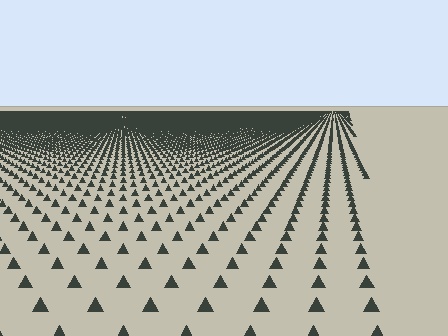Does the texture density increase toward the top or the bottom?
Density increases toward the top.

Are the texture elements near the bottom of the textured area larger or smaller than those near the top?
Larger. Near the bottom, elements are closer to the viewer and appear at a bigger on-screen size.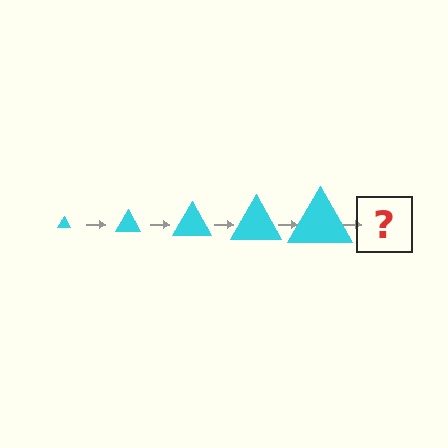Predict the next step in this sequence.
The next step is a cyan triangle, larger than the previous one.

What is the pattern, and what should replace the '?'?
The pattern is that the triangle gets progressively larger each step. The '?' should be a cyan triangle, larger than the previous one.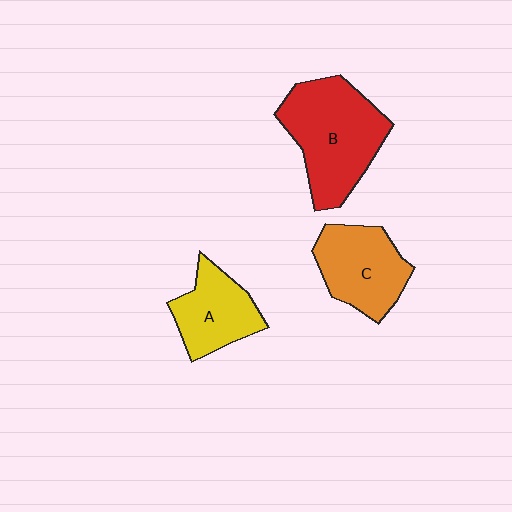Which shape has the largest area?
Shape B (red).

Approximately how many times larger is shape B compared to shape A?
Approximately 1.7 times.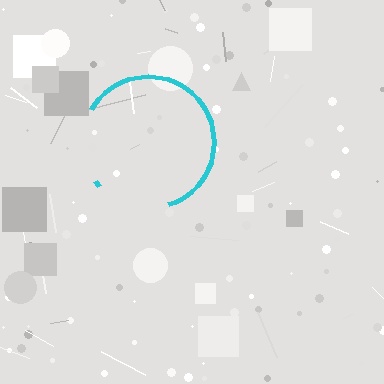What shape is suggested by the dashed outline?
The dashed outline suggests a circle.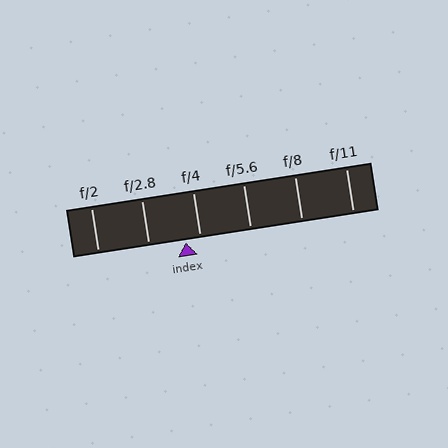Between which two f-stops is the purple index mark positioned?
The index mark is between f/2.8 and f/4.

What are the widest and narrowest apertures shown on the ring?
The widest aperture shown is f/2 and the narrowest is f/11.